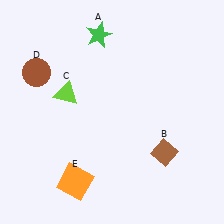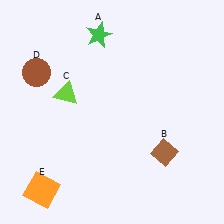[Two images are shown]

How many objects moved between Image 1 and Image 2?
1 object moved between the two images.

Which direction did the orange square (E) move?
The orange square (E) moved left.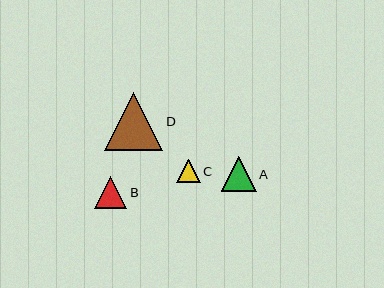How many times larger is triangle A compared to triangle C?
Triangle A is approximately 1.5 times the size of triangle C.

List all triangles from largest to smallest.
From largest to smallest: D, A, B, C.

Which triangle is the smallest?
Triangle C is the smallest with a size of approximately 23 pixels.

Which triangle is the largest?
Triangle D is the largest with a size of approximately 58 pixels.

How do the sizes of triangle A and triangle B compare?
Triangle A and triangle B are approximately the same size.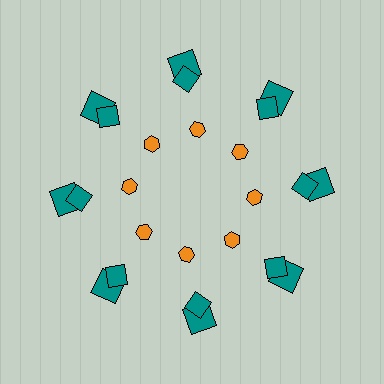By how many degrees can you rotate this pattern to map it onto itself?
The pattern maps onto itself every 45 degrees of rotation.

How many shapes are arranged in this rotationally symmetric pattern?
There are 24 shapes, arranged in 8 groups of 3.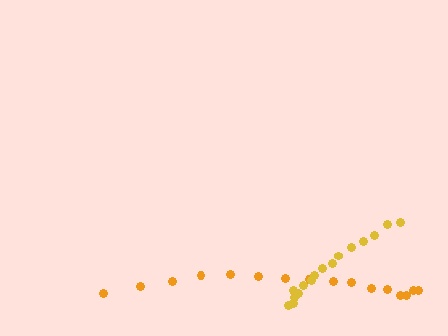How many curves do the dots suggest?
There are 2 distinct paths.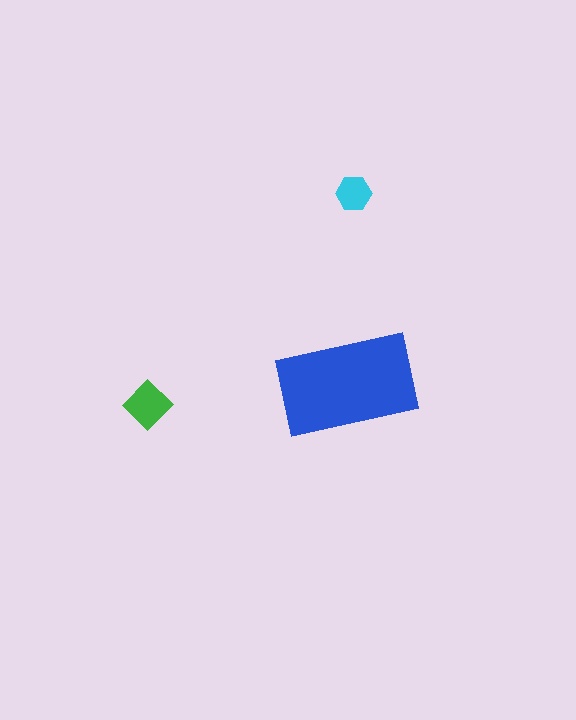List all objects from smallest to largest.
The cyan hexagon, the green diamond, the blue rectangle.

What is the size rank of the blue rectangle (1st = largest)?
1st.